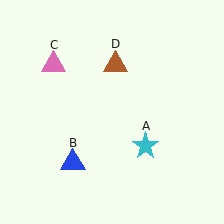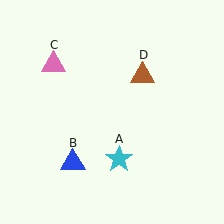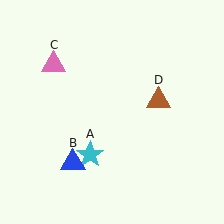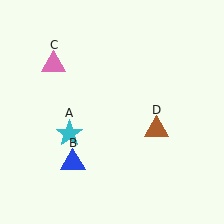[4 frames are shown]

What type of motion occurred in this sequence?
The cyan star (object A), brown triangle (object D) rotated clockwise around the center of the scene.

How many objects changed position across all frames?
2 objects changed position: cyan star (object A), brown triangle (object D).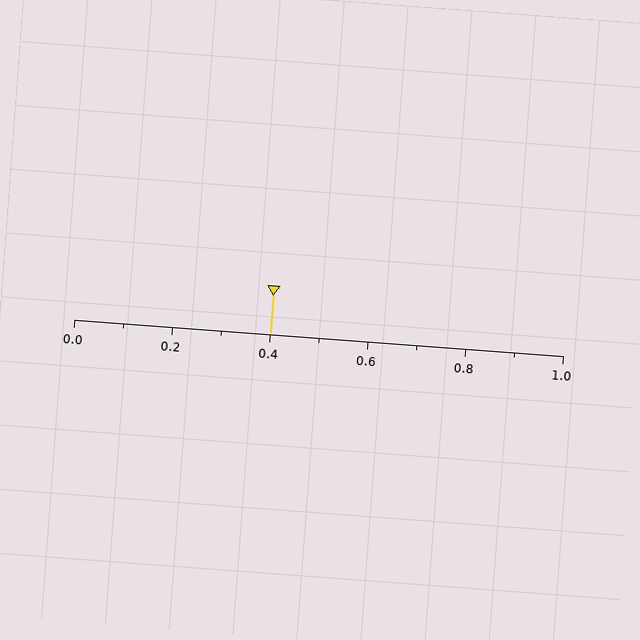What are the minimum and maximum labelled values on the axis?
The axis runs from 0.0 to 1.0.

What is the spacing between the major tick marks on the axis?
The major ticks are spaced 0.2 apart.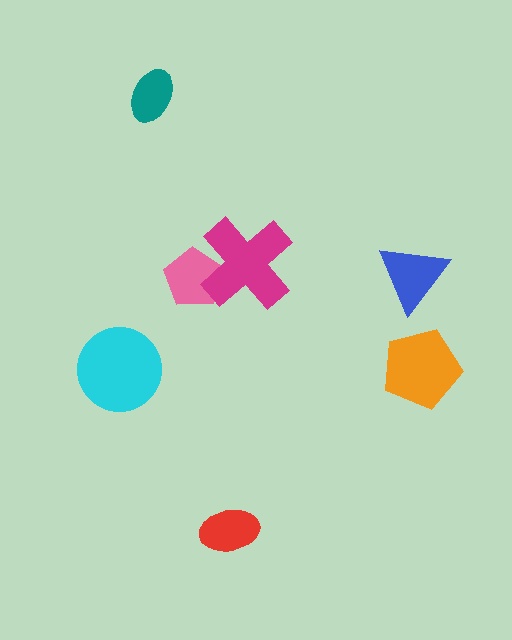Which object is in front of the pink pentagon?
The magenta cross is in front of the pink pentagon.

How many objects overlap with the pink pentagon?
1 object overlaps with the pink pentagon.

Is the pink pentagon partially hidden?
Yes, it is partially covered by another shape.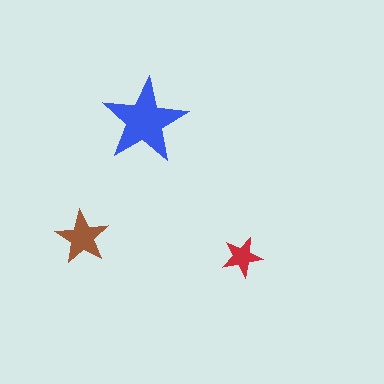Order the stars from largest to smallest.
the blue one, the brown one, the red one.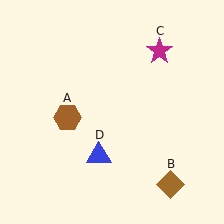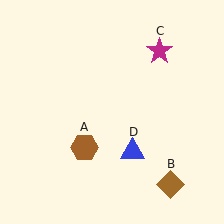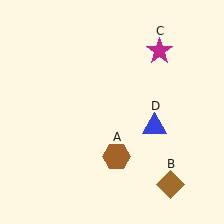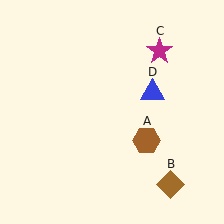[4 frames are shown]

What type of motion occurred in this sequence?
The brown hexagon (object A), blue triangle (object D) rotated counterclockwise around the center of the scene.